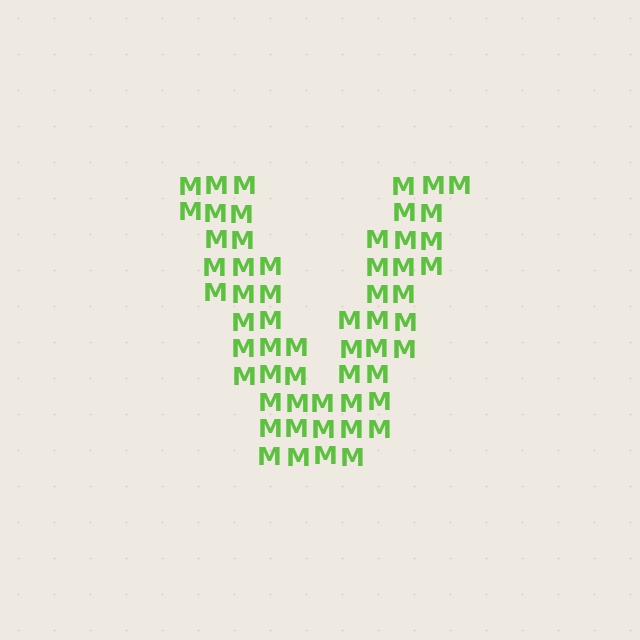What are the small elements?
The small elements are letter M's.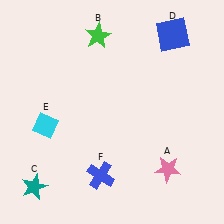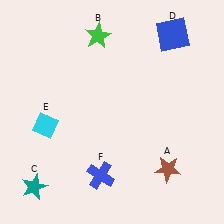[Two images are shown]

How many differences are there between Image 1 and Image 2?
There is 1 difference between the two images.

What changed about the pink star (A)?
In Image 1, A is pink. In Image 2, it changed to brown.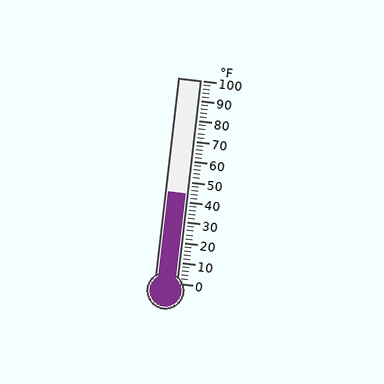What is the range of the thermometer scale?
The thermometer scale ranges from 0°F to 100°F.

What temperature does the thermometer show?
The thermometer shows approximately 44°F.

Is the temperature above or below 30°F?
The temperature is above 30°F.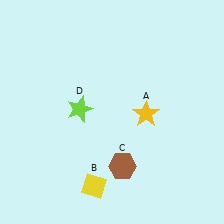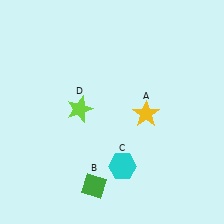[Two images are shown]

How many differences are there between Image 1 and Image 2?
There are 2 differences between the two images.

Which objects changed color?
B changed from yellow to green. C changed from brown to cyan.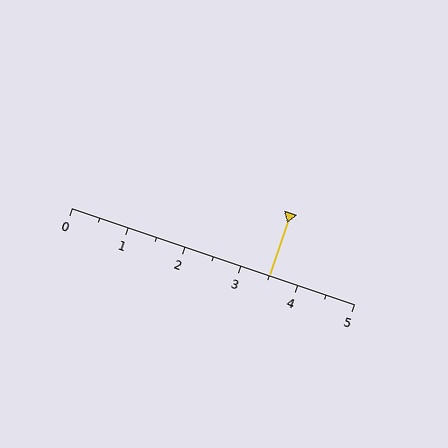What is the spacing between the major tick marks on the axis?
The major ticks are spaced 1 apart.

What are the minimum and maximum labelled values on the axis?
The axis runs from 0 to 5.